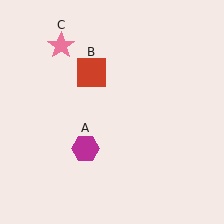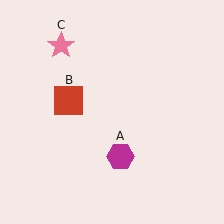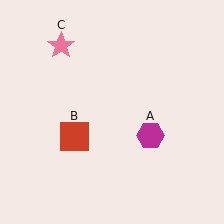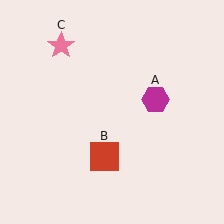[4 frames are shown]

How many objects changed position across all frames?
2 objects changed position: magenta hexagon (object A), red square (object B).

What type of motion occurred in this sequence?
The magenta hexagon (object A), red square (object B) rotated counterclockwise around the center of the scene.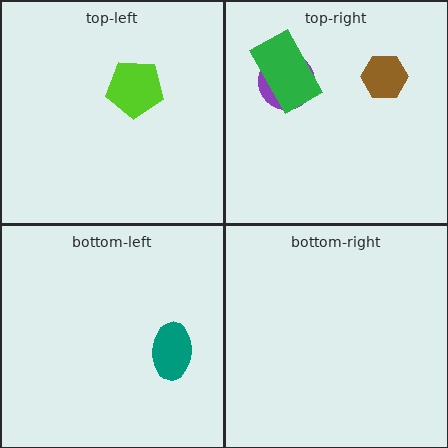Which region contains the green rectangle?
The top-right region.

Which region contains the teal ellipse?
The bottom-left region.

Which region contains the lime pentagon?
The top-left region.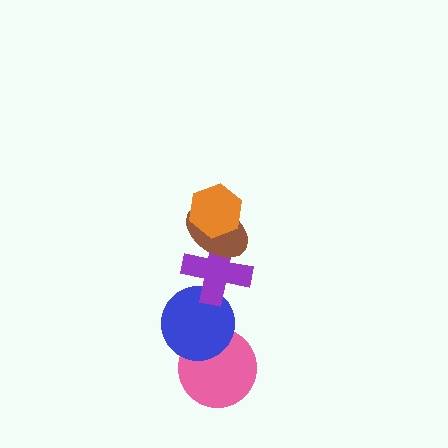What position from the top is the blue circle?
The blue circle is 4th from the top.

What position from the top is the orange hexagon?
The orange hexagon is 1st from the top.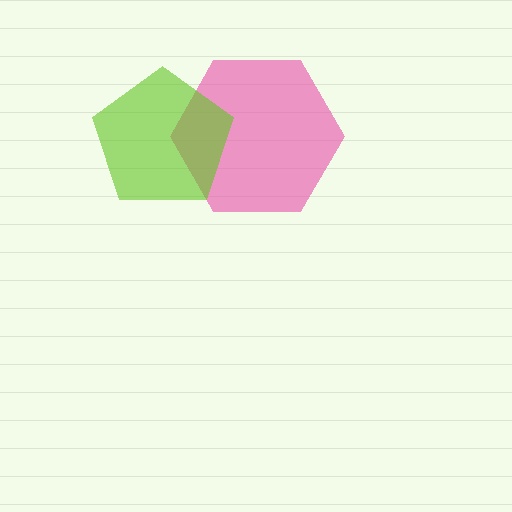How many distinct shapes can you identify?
There are 2 distinct shapes: a pink hexagon, a lime pentagon.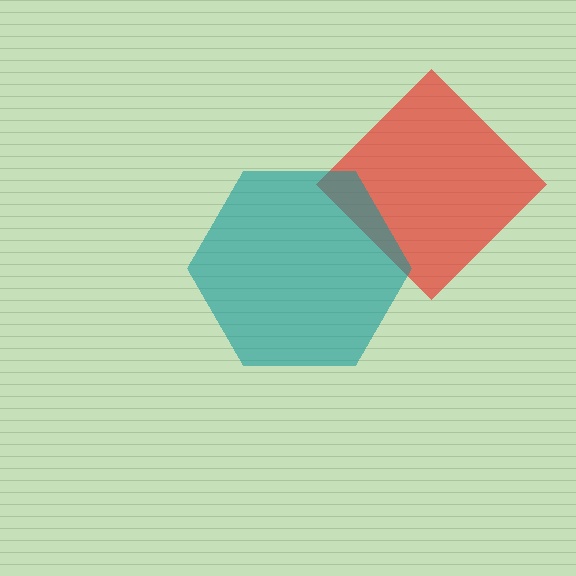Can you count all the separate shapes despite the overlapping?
Yes, there are 2 separate shapes.